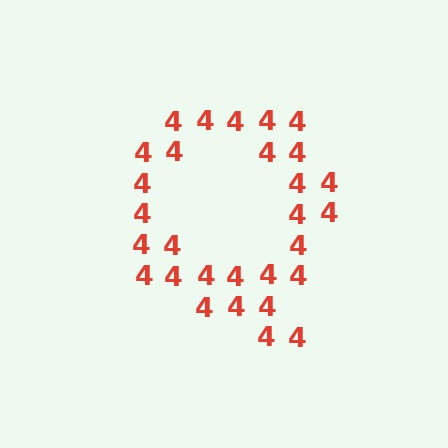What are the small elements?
The small elements are digit 4's.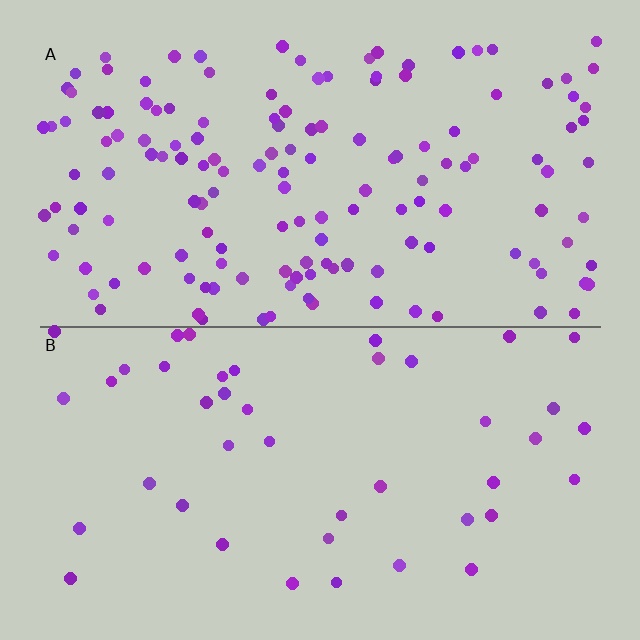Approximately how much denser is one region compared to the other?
Approximately 3.4× — region A over region B.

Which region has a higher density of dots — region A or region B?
A (the top).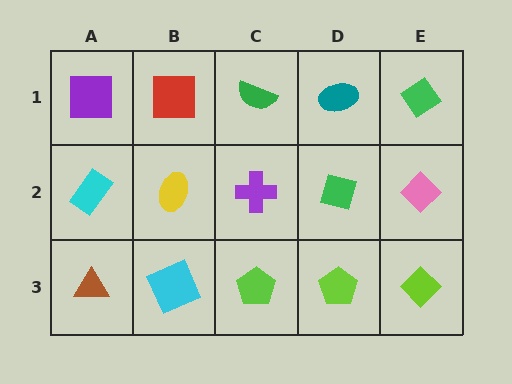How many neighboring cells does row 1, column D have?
3.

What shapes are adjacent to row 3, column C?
A purple cross (row 2, column C), a cyan square (row 3, column B), a lime pentagon (row 3, column D).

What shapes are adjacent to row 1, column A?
A cyan rectangle (row 2, column A), a red square (row 1, column B).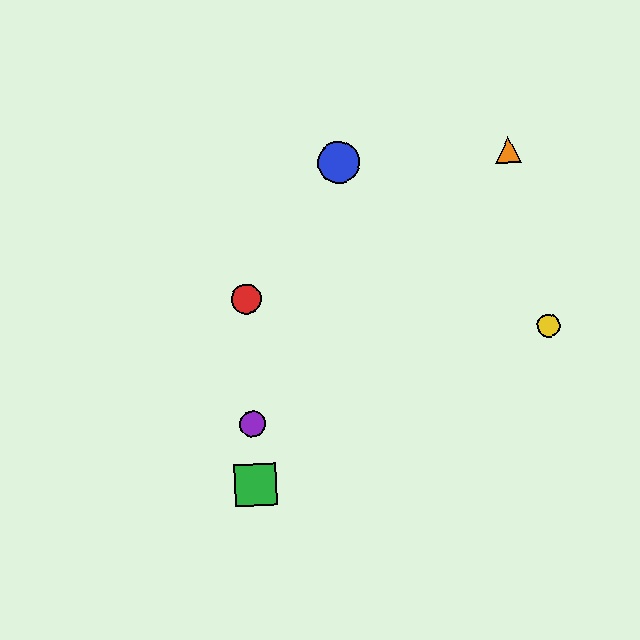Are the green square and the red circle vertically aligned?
Yes, both are at x≈256.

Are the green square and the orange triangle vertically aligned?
No, the green square is at x≈256 and the orange triangle is at x≈509.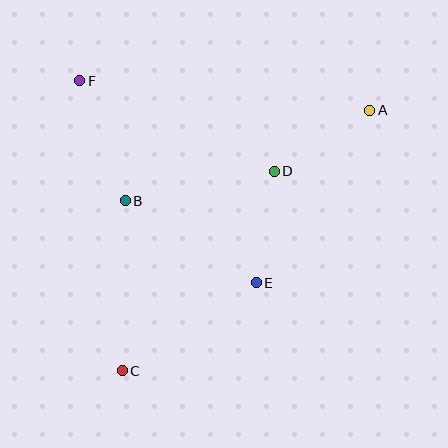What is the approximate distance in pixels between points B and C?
The distance between B and C is approximately 170 pixels.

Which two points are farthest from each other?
Points A and C are farthest from each other.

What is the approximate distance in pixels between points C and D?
The distance between C and D is approximately 251 pixels.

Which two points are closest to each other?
Points D and E are closest to each other.